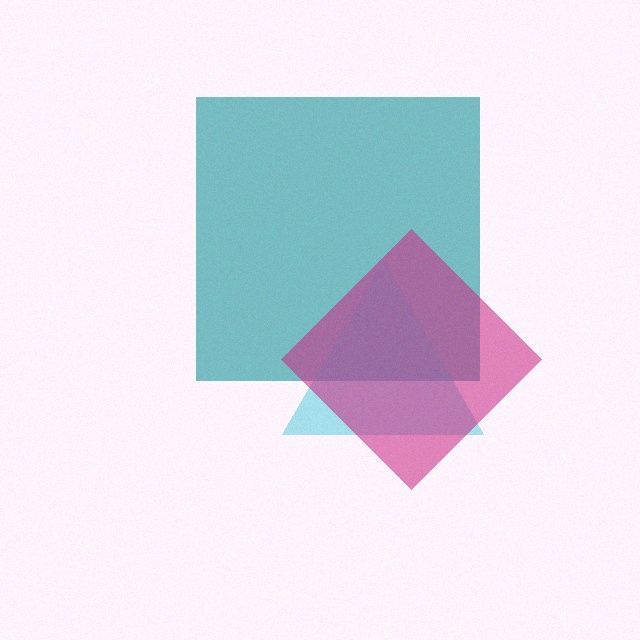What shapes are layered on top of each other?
The layered shapes are: a teal square, a cyan triangle, a magenta diamond.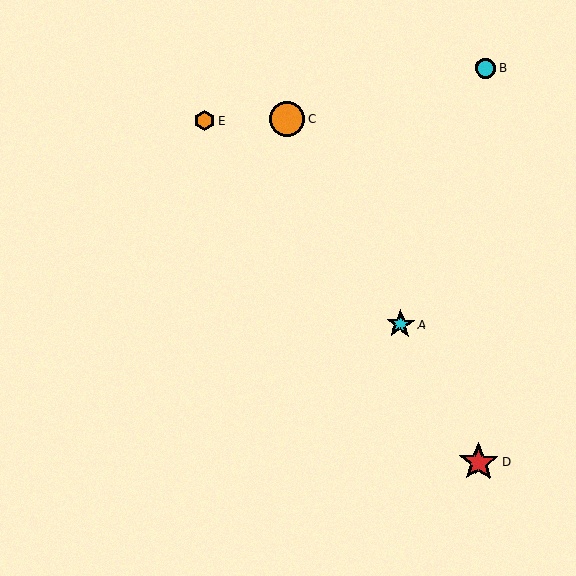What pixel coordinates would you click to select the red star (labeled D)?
Click at (478, 462) to select the red star D.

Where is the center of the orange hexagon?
The center of the orange hexagon is at (205, 120).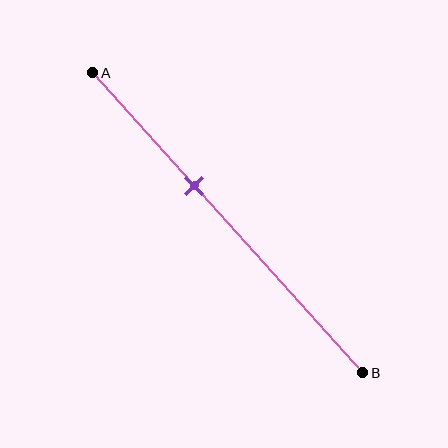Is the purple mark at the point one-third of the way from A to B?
No, the mark is at about 40% from A, not at the 33% one-third point.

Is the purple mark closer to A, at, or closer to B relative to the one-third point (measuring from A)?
The purple mark is closer to point B than the one-third point of segment AB.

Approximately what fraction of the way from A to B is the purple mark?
The purple mark is approximately 40% of the way from A to B.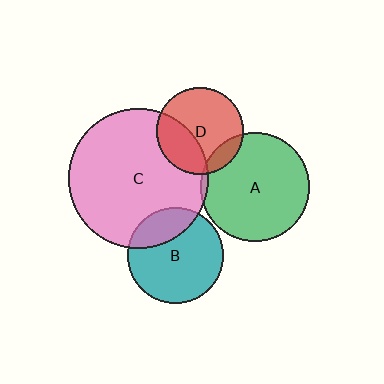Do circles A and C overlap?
Yes.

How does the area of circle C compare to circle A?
Approximately 1.6 times.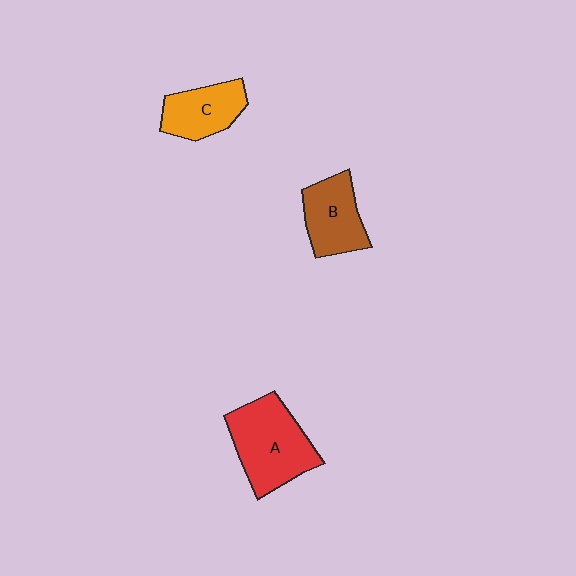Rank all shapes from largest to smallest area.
From largest to smallest: A (red), B (brown), C (orange).